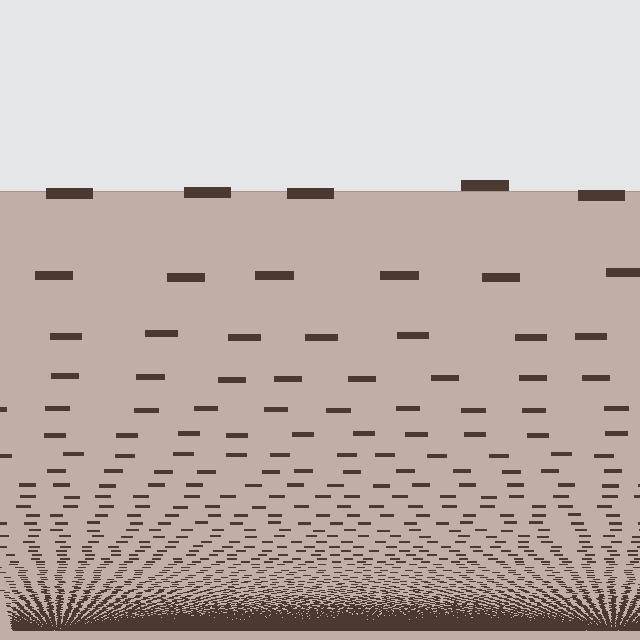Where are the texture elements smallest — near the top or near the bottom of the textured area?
Near the bottom.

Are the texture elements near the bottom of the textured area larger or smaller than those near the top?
Smaller. The gradient is inverted — elements near the bottom are smaller and denser.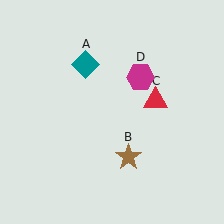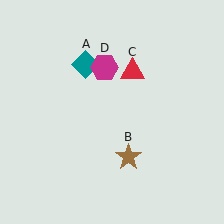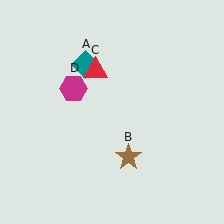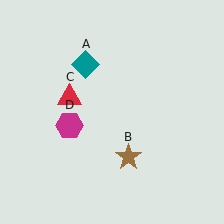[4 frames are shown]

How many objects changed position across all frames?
2 objects changed position: red triangle (object C), magenta hexagon (object D).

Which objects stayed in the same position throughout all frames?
Teal diamond (object A) and brown star (object B) remained stationary.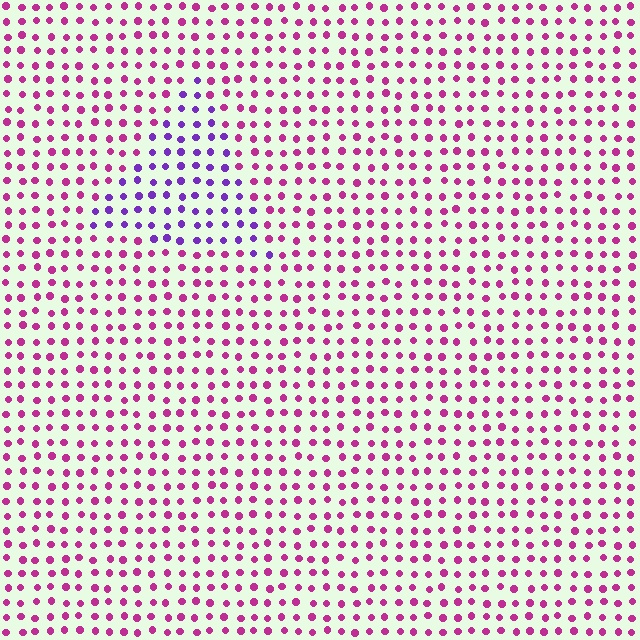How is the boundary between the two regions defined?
The boundary is defined purely by a slight shift in hue (about 47 degrees). Spacing, size, and orientation are identical on both sides.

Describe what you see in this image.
The image is filled with small magenta elements in a uniform arrangement. A triangle-shaped region is visible where the elements are tinted to a slightly different hue, forming a subtle color boundary.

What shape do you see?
I see a triangle.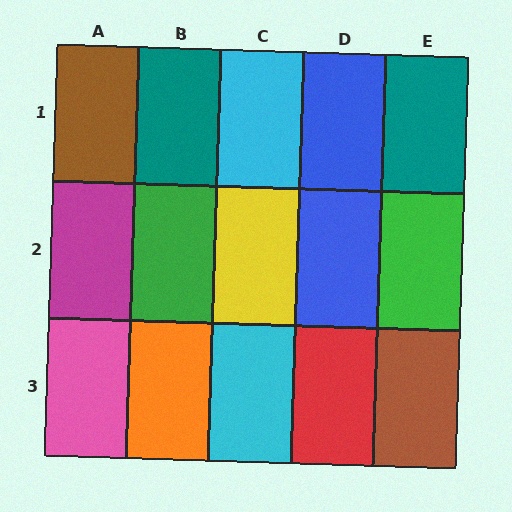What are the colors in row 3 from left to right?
Pink, orange, cyan, red, brown.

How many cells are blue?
2 cells are blue.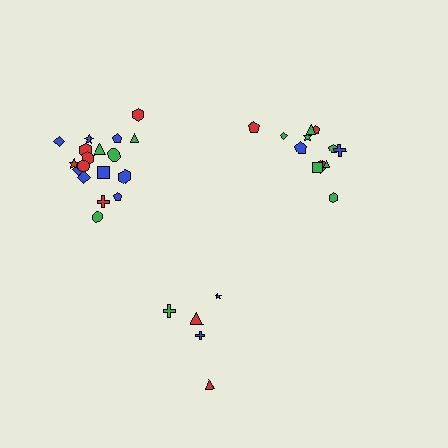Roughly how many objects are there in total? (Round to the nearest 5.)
Roughly 35 objects in total.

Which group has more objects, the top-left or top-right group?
The top-left group.